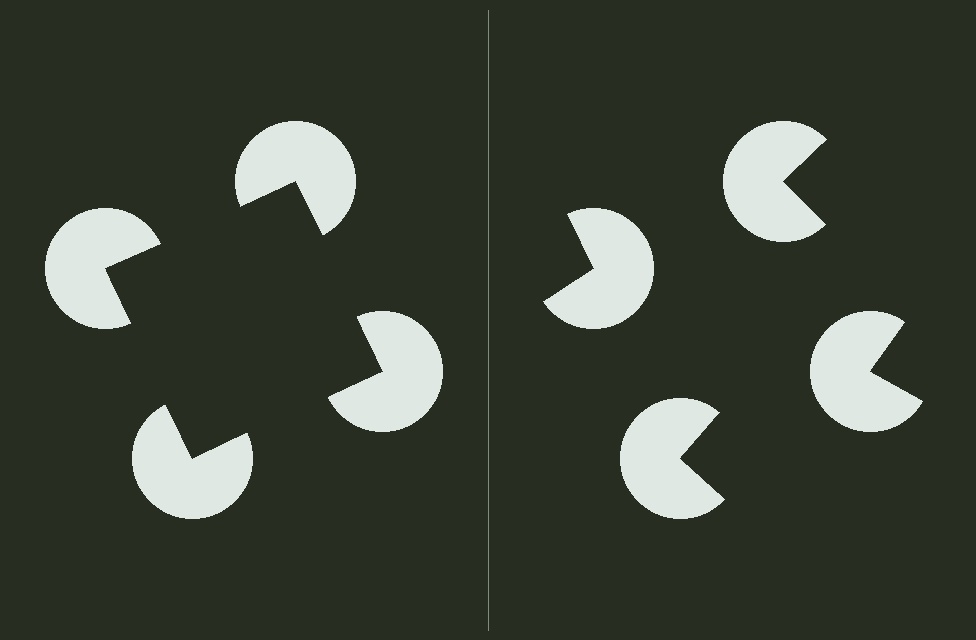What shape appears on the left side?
An illusory square.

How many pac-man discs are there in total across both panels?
8 — 4 on each side.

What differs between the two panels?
The pac-man discs are positioned identically on both sides; only the wedge orientations differ. On the left they align to a square; on the right they are misaligned.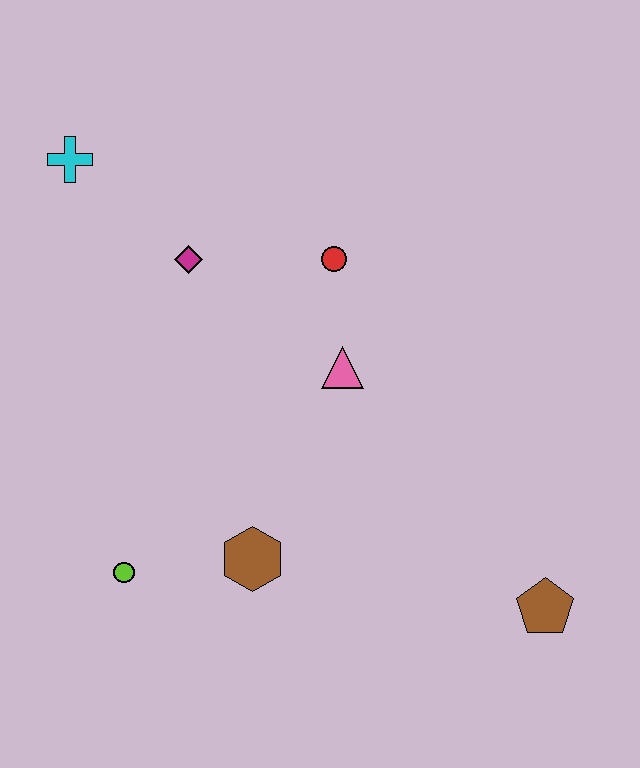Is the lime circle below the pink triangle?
Yes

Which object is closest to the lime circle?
The brown hexagon is closest to the lime circle.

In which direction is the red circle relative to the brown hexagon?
The red circle is above the brown hexagon.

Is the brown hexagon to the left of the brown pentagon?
Yes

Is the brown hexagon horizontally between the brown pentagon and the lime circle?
Yes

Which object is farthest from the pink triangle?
The cyan cross is farthest from the pink triangle.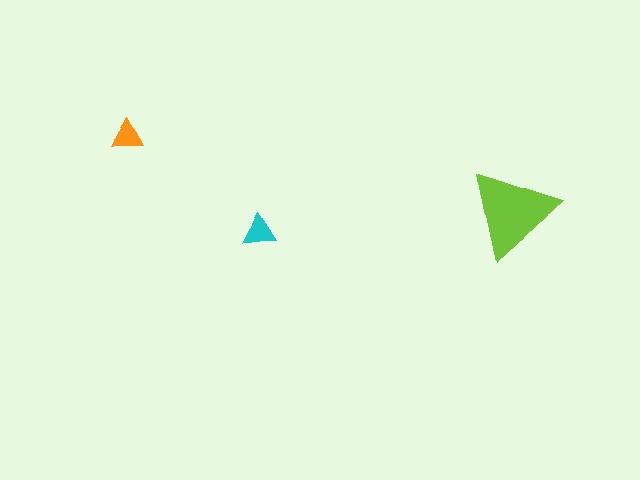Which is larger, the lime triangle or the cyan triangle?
The lime one.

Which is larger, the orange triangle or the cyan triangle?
The cyan one.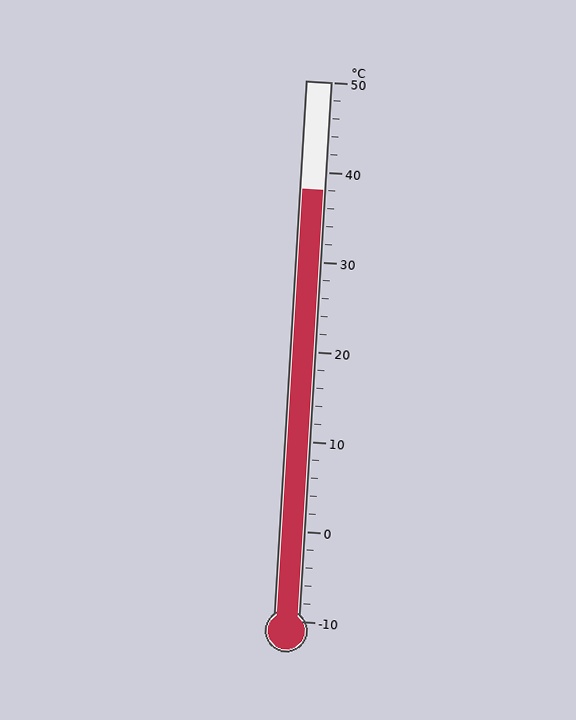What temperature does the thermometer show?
The thermometer shows approximately 38°C.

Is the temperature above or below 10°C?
The temperature is above 10°C.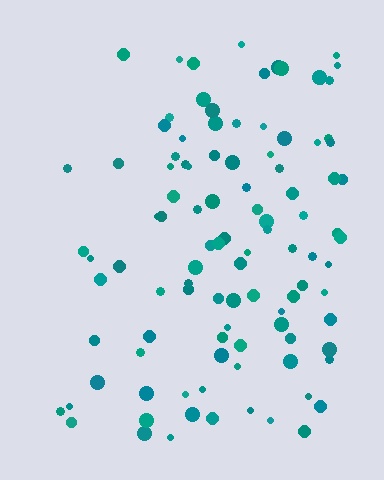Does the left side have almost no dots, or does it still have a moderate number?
Still a moderate number, just noticeably fewer than the right.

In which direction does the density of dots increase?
From left to right, with the right side densest.